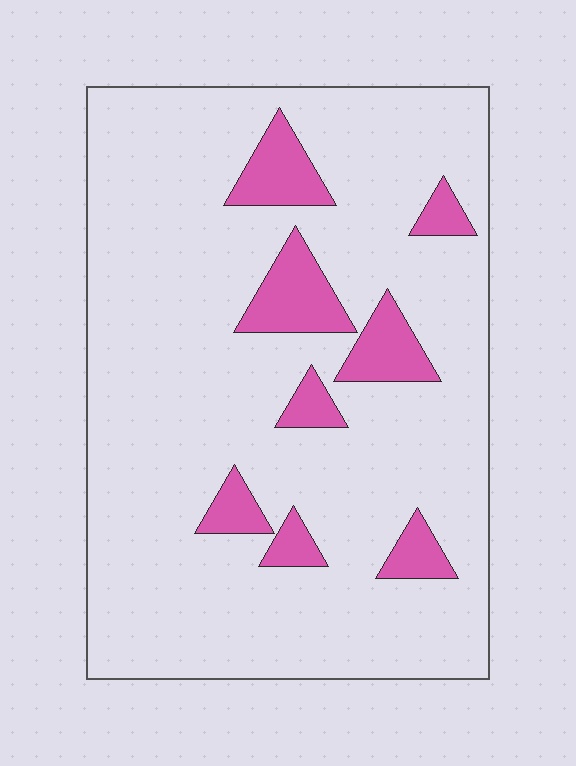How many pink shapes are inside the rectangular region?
8.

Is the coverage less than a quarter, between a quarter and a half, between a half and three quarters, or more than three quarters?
Less than a quarter.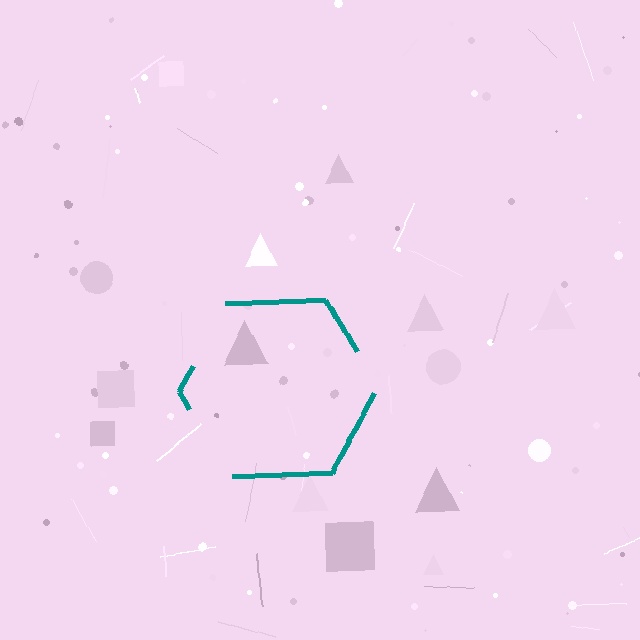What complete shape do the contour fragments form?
The contour fragments form a hexagon.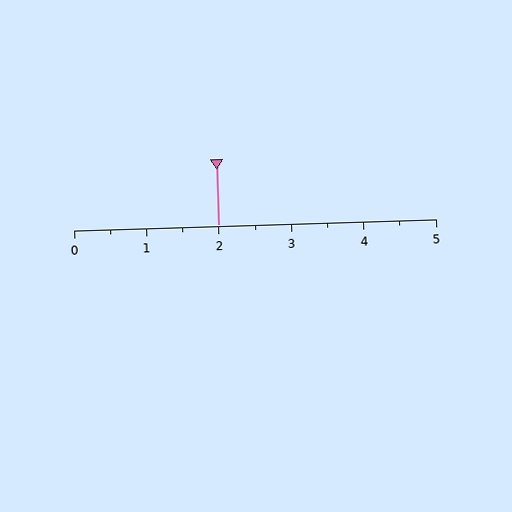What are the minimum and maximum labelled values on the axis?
The axis runs from 0 to 5.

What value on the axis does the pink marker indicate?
The marker indicates approximately 2.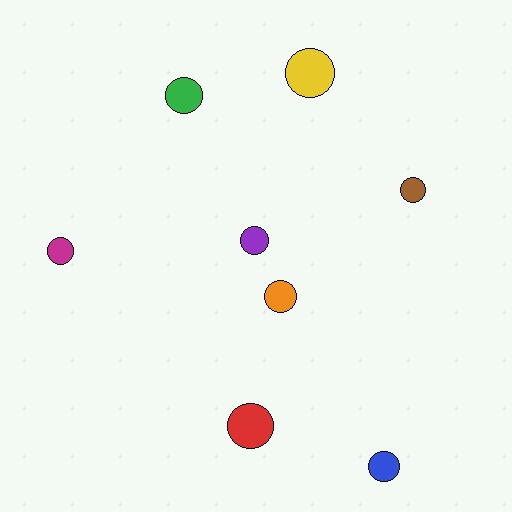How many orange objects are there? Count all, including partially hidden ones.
There is 1 orange object.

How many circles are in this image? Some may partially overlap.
There are 8 circles.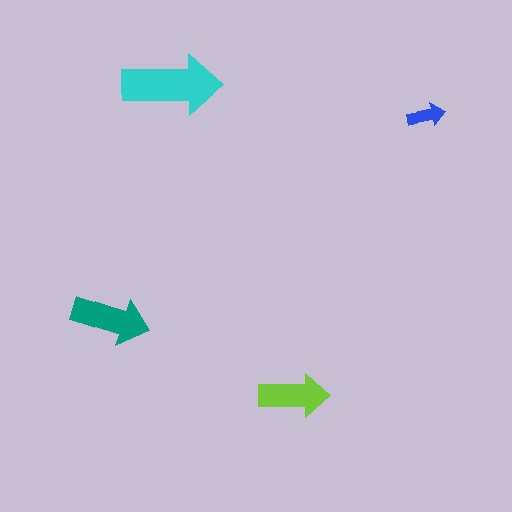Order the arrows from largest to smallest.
the cyan one, the teal one, the lime one, the blue one.